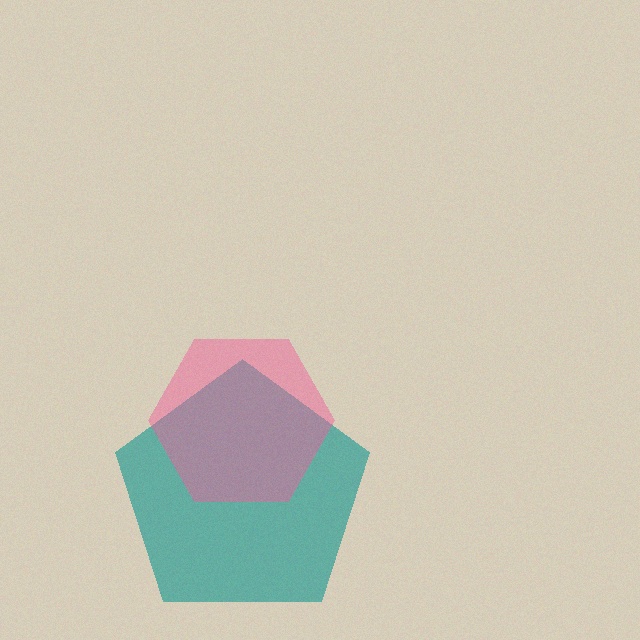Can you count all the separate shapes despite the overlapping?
Yes, there are 2 separate shapes.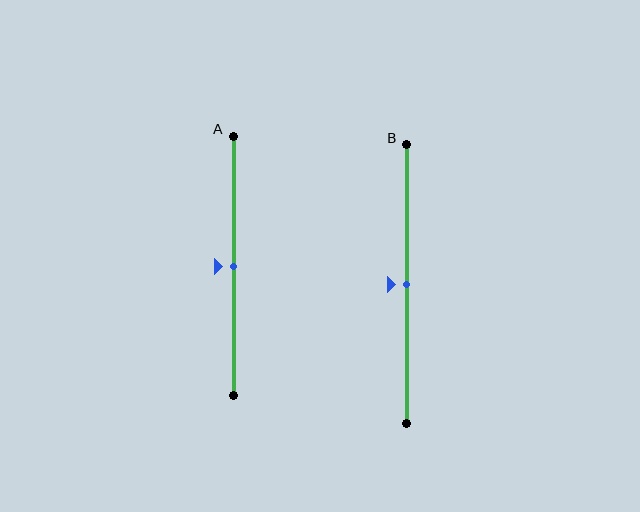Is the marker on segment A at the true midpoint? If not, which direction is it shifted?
Yes, the marker on segment A is at the true midpoint.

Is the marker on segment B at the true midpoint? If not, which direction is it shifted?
Yes, the marker on segment B is at the true midpoint.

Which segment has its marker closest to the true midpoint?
Segment A has its marker closest to the true midpoint.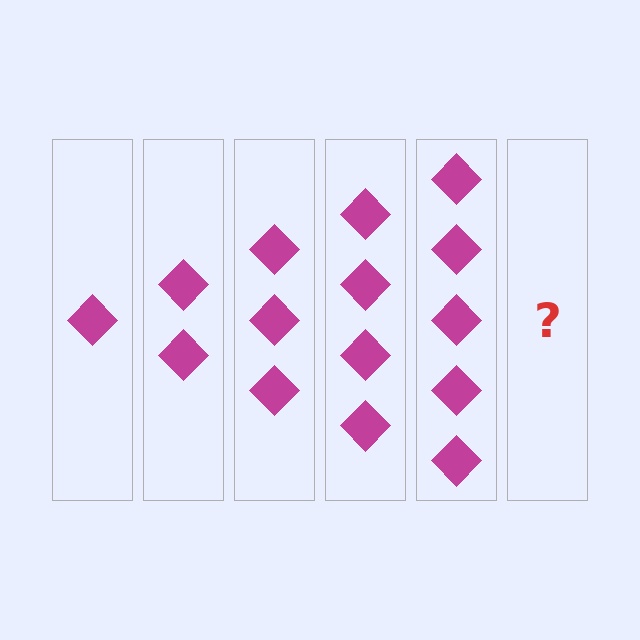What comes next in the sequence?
The next element should be 6 diamonds.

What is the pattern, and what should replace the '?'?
The pattern is that each step adds one more diamond. The '?' should be 6 diamonds.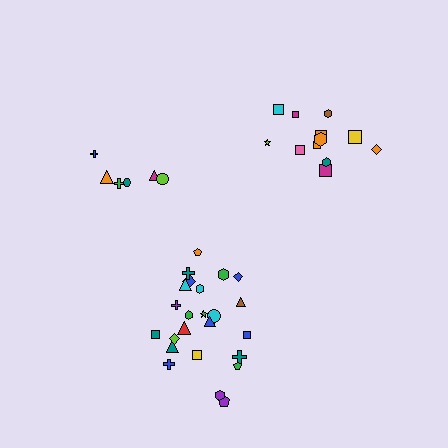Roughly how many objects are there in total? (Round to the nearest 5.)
Roughly 45 objects in total.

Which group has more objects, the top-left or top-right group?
The top-right group.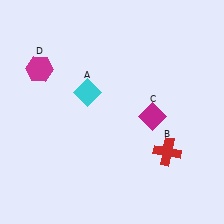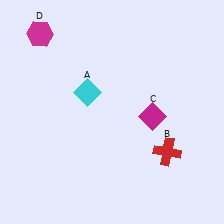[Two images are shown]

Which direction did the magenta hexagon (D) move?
The magenta hexagon (D) moved up.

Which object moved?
The magenta hexagon (D) moved up.